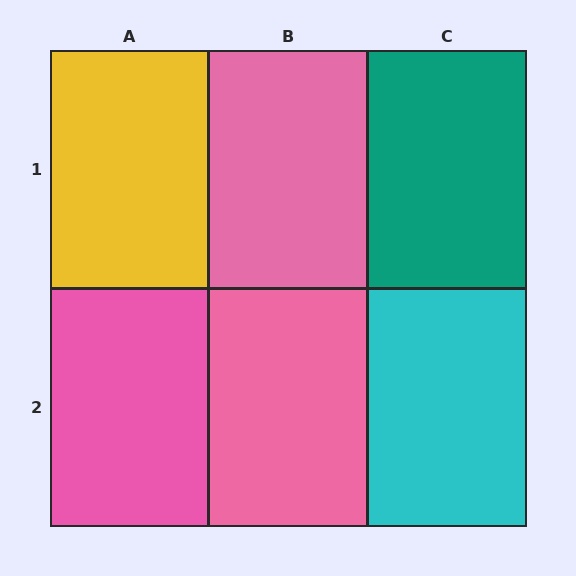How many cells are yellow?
1 cell is yellow.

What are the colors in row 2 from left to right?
Pink, pink, cyan.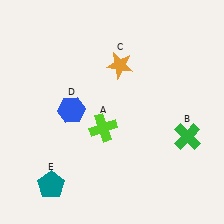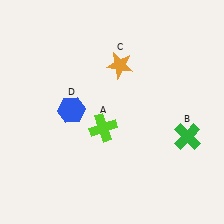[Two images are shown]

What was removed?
The teal pentagon (E) was removed in Image 2.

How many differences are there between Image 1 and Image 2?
There is 1 difference between the two images.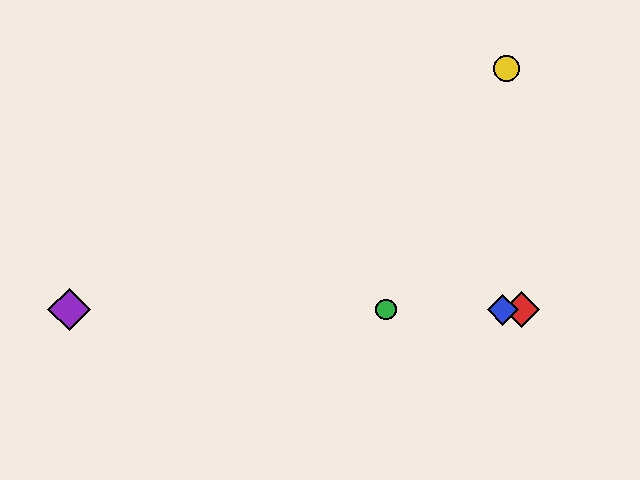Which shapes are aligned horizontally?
The red diamond, the blue diamond, the green circle, the purple diamond are aligned horizontally.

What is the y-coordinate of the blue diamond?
The blue diamond is at y≈310.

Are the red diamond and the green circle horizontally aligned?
Yes, both are at y≈310.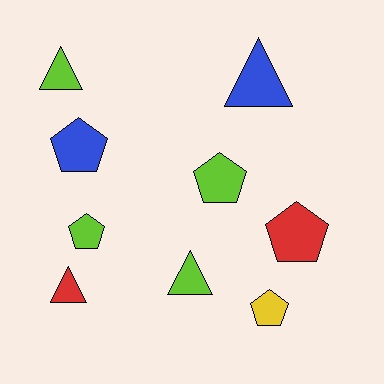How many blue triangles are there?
There is 1 blue triangle.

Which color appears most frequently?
Lime, with 4 objects.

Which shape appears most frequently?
Pentagon, with 5 objects.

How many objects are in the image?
There are 9 objects.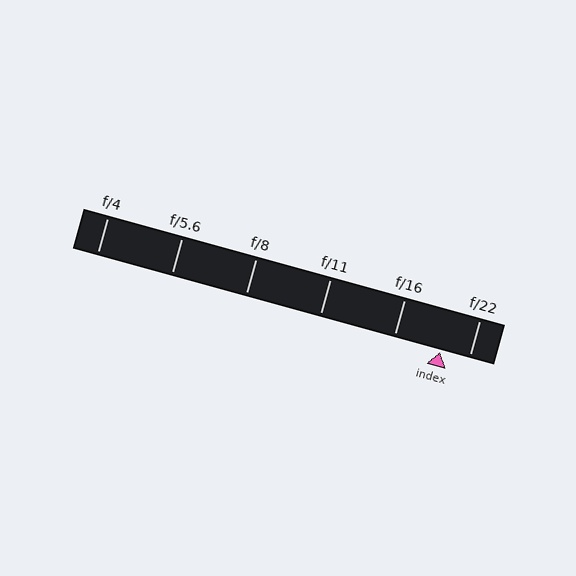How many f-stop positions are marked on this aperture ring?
There are 6 f-stop positions marked.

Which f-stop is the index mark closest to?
The index mark is closest to f/22.